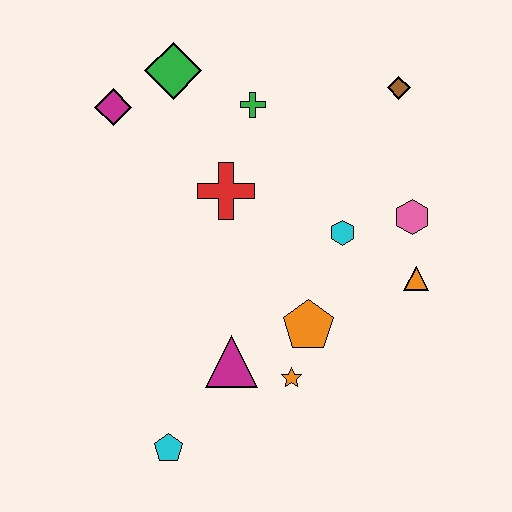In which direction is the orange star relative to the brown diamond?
The orange star is below the brown diamond.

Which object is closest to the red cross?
The green cross is closest to the red cross.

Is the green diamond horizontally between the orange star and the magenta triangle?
No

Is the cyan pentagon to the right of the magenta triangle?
No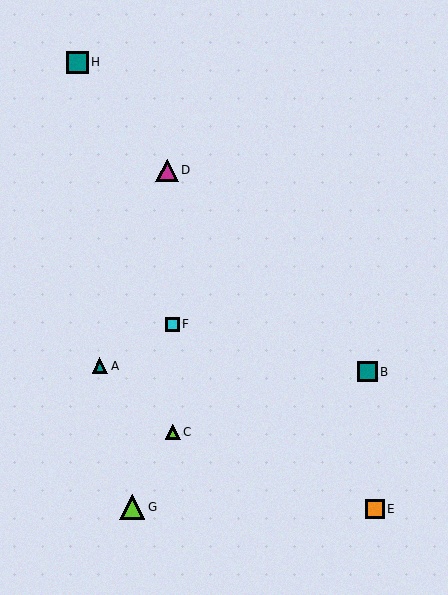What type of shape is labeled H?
Shape H is a teal square.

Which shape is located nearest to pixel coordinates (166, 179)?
The magenta triangle (labeled D) at (167, 170) is nearest to that location.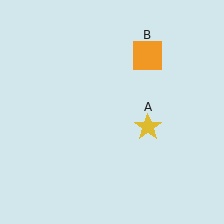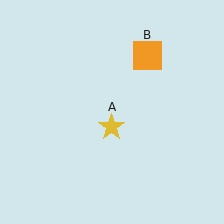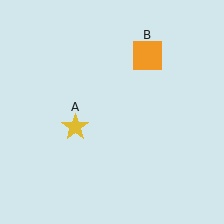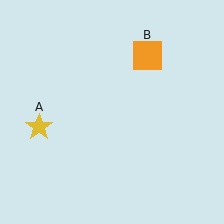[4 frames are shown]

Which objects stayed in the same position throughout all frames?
Orange square (object B) remained stationary.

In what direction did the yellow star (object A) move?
The yellow star (object A) moved left.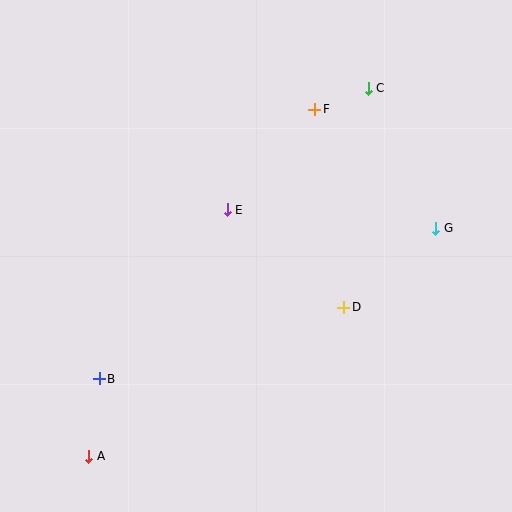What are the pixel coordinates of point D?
Point D is at (344, 307).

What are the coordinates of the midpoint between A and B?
The midpoint between A and B is at (94, 418).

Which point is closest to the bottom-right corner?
Point D is closest to the bottom-right corner.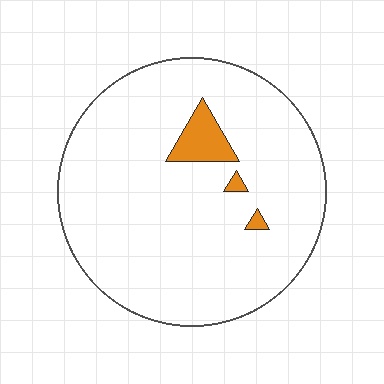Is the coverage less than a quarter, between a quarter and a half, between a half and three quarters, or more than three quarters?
Less than a quarter.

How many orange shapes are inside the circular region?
3.